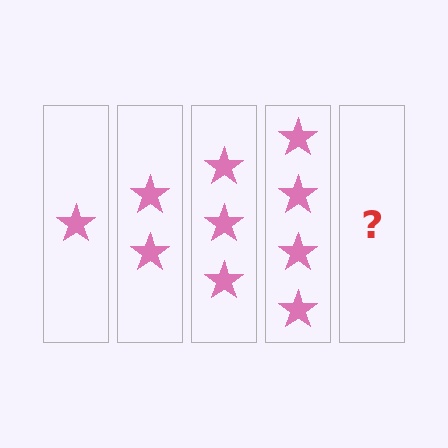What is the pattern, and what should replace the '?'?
The pattern is that each step adds one more star. The '?' should be 5 stars.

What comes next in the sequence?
The next element should be 5 stars.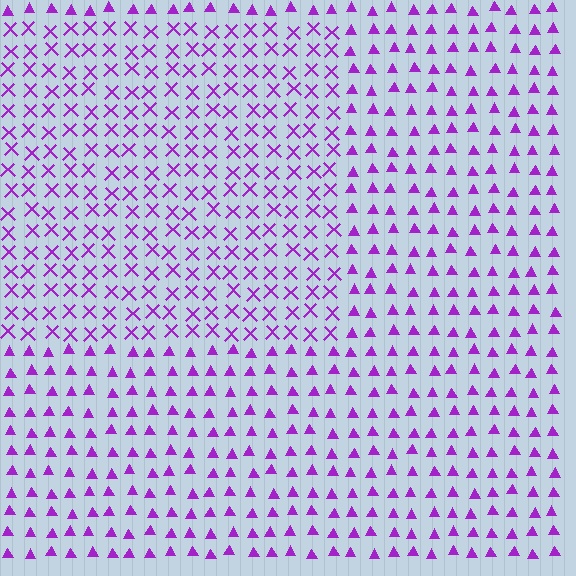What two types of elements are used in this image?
The image uses X marks inside the rectangle region and triangles outside it.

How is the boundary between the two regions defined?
The boundary is defined by a change in element shape: X marks inside vs. triangles outside. All elements share the same color and spacing.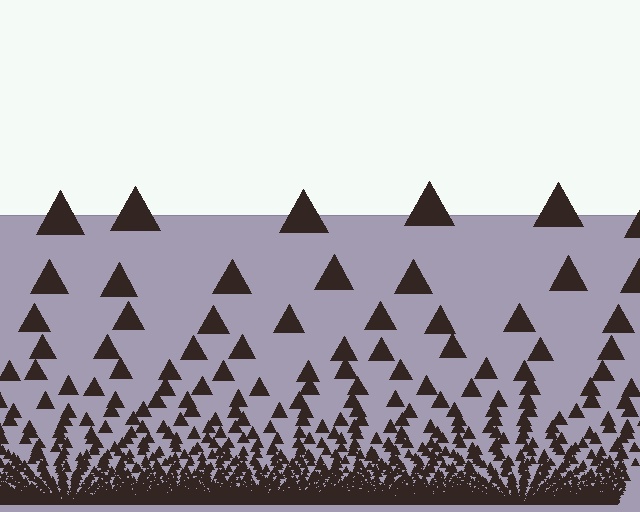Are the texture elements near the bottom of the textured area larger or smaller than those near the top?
Smaller. The gradient is inverted — elements near the bottom are smaller and denser.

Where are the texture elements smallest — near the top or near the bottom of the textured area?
Near the bottom.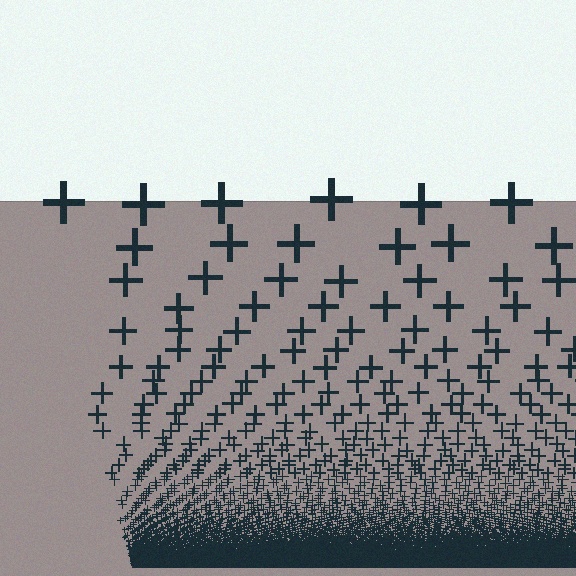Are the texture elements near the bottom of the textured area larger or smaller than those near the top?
Smaller. The gradient is inverted — elements near the bottom are smaller and denser.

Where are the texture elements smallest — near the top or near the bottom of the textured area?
Near the bottom.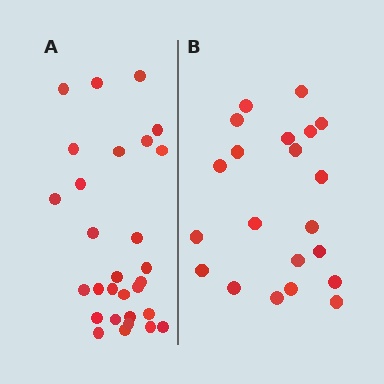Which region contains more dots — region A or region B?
Region A (the left region) has more dots.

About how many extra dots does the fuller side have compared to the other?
Region A has roughly 8 or so more dots than region B.